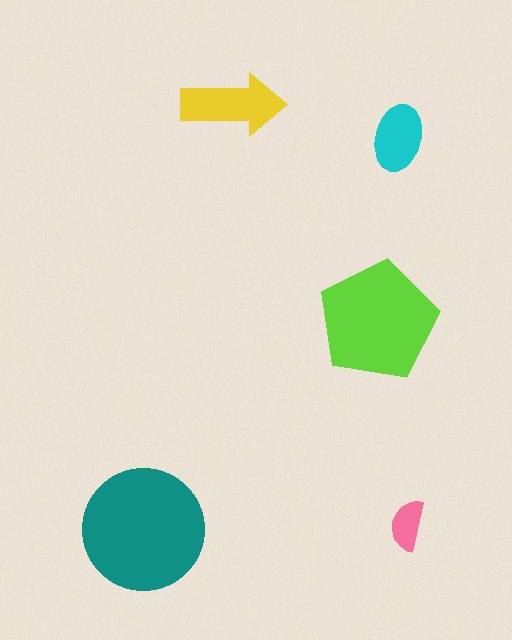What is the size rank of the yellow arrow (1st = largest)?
3rd.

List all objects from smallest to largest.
The pink semicircle, the cyan ellipse, the yellow arrow, the lime pentagon, the teal circle.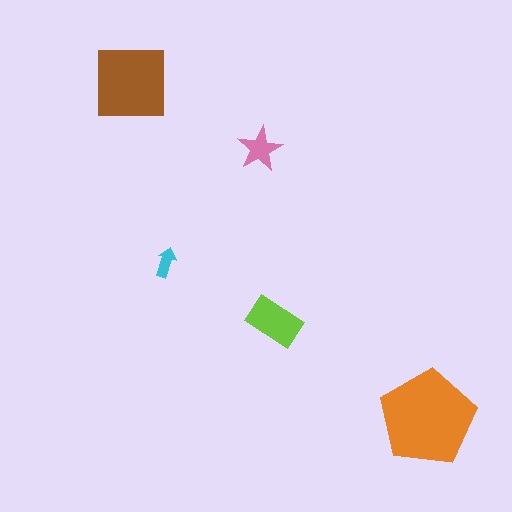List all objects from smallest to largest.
The cyan arrow, the pink star, the lime rectangle, the brown square, the orange pentagon.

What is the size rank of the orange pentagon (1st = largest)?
1st.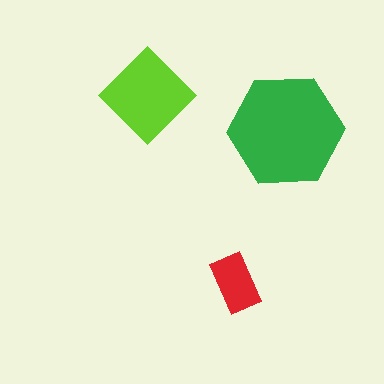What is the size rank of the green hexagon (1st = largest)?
1st.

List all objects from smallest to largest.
The red rectangle, the lime diamond, the green hexagon.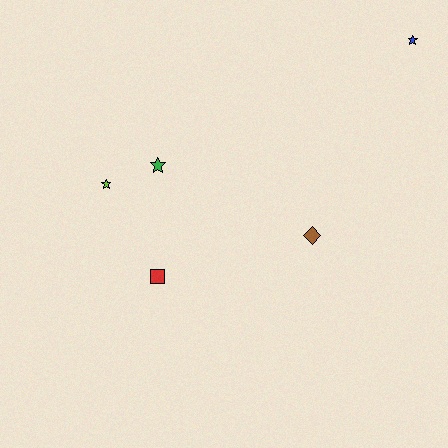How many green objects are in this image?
There is 1 green object.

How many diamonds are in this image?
There is 1 diamond.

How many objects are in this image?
There are 5 objects.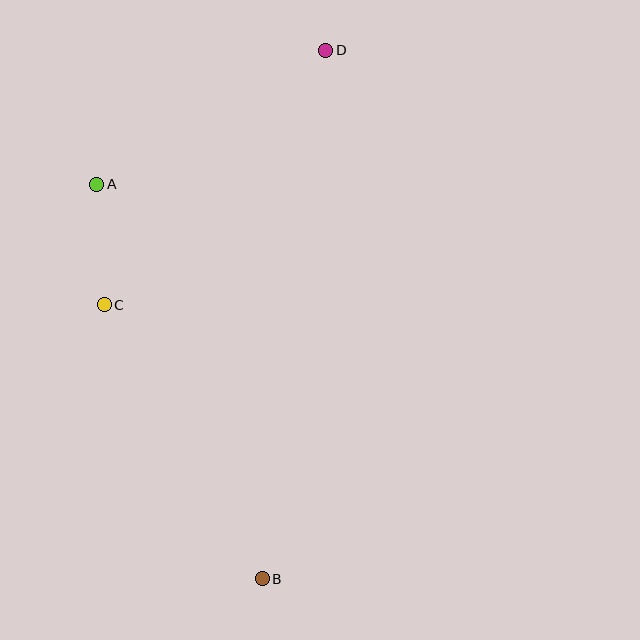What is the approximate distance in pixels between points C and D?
The distance between C and D is approximately 337 pixels.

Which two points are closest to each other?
Points A and C are closest to each other.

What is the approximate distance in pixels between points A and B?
The distance between A and B is approximately 428 pixels.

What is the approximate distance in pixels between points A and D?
The distance between A and D is approximately 265 pixels.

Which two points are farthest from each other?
Points B and D are farthest from each other.